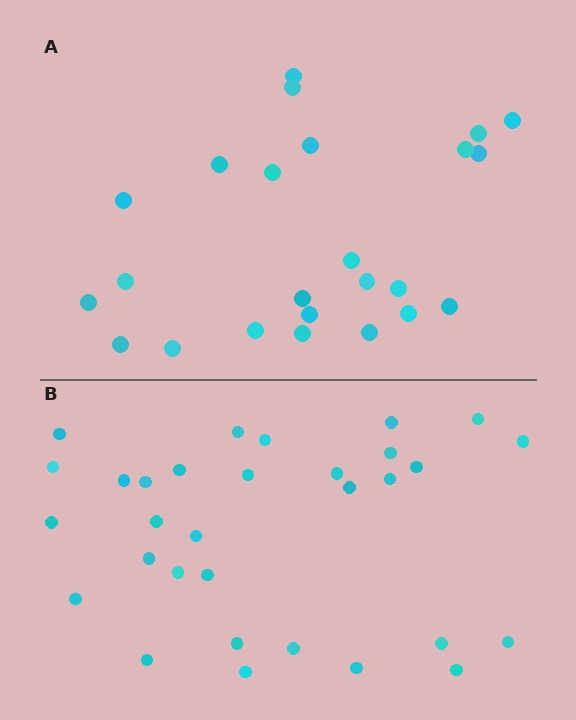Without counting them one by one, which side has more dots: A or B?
Region B (the bottom region) has more dots.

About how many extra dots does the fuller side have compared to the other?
Region B has roughly 8 or so more dots than region A.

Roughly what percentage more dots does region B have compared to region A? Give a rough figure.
About 30% more.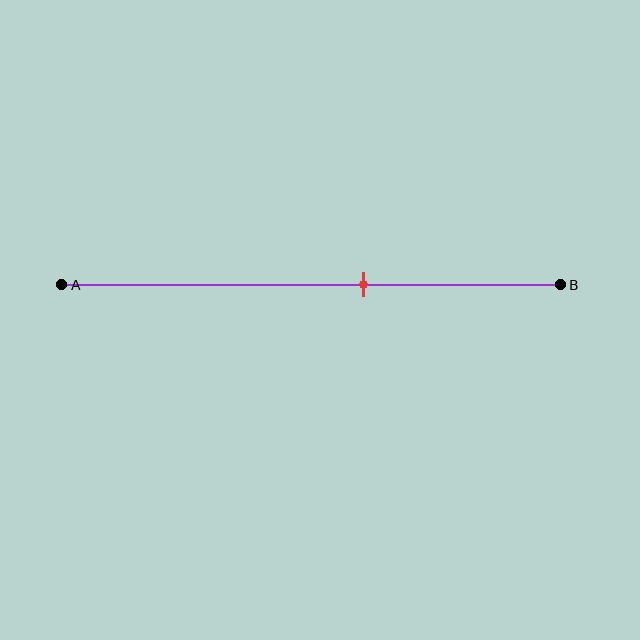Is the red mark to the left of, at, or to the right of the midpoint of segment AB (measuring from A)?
The red mark is to the right of the midpoint of segment AB.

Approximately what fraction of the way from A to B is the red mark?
The red mark is approximately 60% of the way from A to B.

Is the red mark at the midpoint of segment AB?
No, the mark is at about 60% from A, not at the 50% midpoint.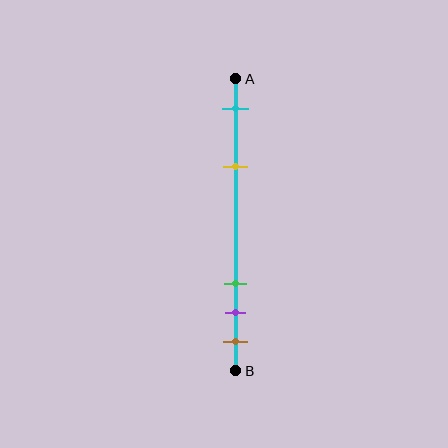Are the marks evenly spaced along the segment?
No, the marks are not evenly spaced.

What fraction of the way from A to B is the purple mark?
The purple mark is approximately 80% (0.8) of the way from A to B.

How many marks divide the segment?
There are 5 marks dividing the segment.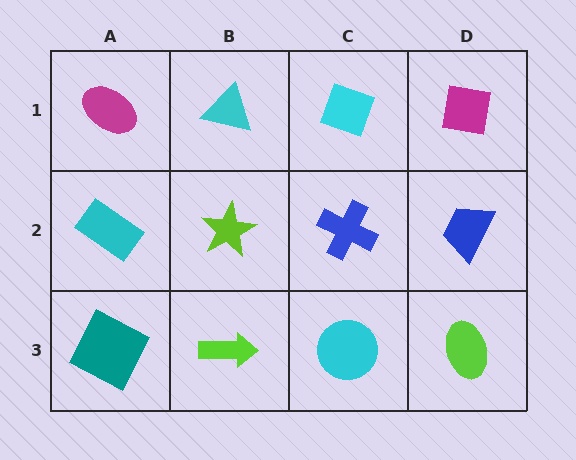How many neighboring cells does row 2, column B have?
4.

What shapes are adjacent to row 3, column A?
A cyan rectangle (row 2, column A), a lime arrow (row 3, column B).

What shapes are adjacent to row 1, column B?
A lime star (row 2, column B), a magenta ellipse (row 1, column A), a cyan diamond (row 1, column C).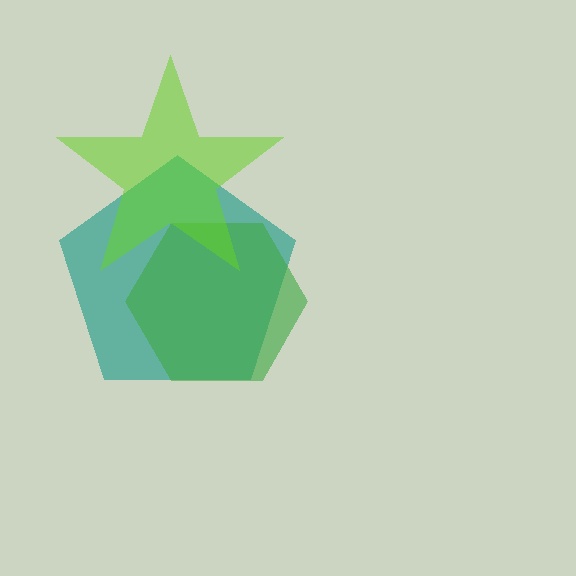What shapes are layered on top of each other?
The layered shapes are: a teal pentagon, a green hexagon, a lime star.